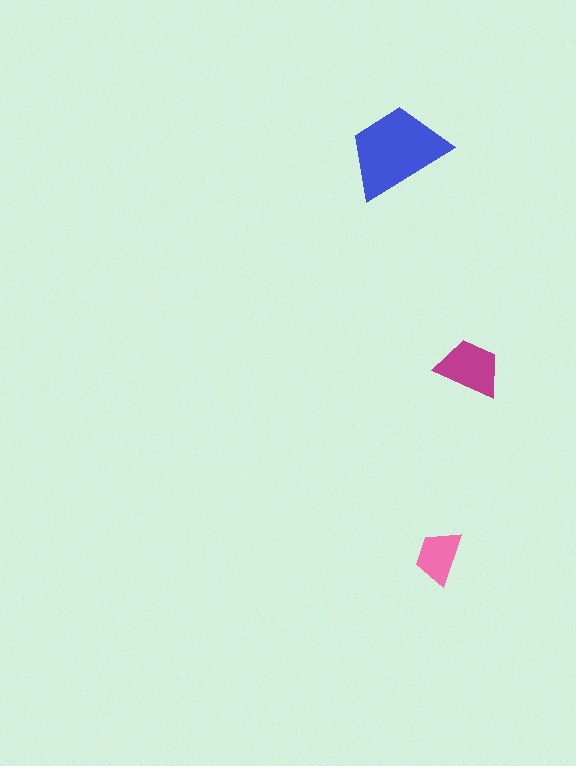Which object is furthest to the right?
The magenta trapezoid is rightmost.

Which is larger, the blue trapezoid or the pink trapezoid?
The blue one.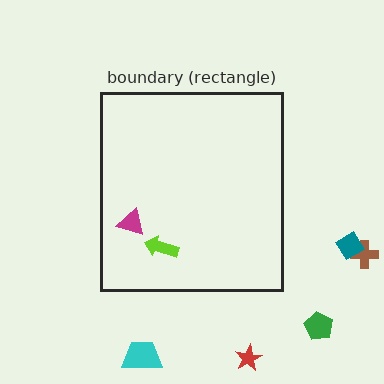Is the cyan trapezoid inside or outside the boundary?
Outside.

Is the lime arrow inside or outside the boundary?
Inside.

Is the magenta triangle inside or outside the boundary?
Inside.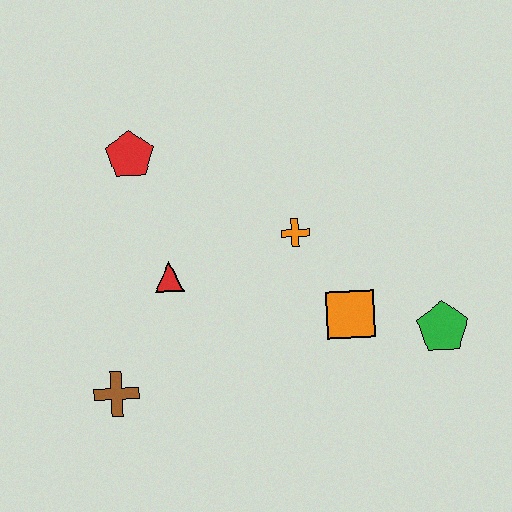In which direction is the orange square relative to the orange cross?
The orange square is below the orange cross.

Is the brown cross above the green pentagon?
No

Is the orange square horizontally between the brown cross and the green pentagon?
Yes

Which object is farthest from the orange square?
The red pentagon is farthest from the orange square.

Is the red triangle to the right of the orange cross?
No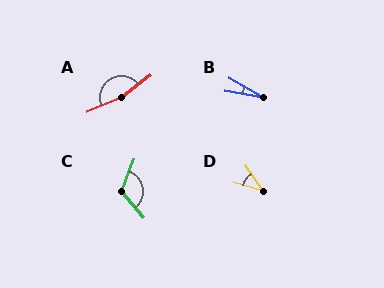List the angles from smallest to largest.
B (21°), D (40°), C (119°), A (166°).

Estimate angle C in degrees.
Approximately 119 degrees.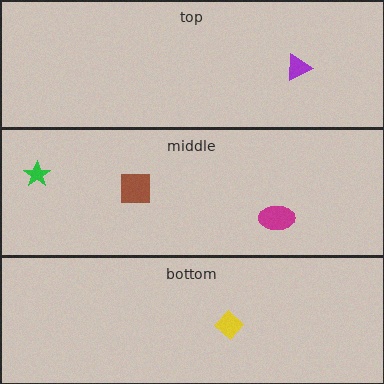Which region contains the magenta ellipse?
The middle region.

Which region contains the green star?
The middle region.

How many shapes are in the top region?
1.